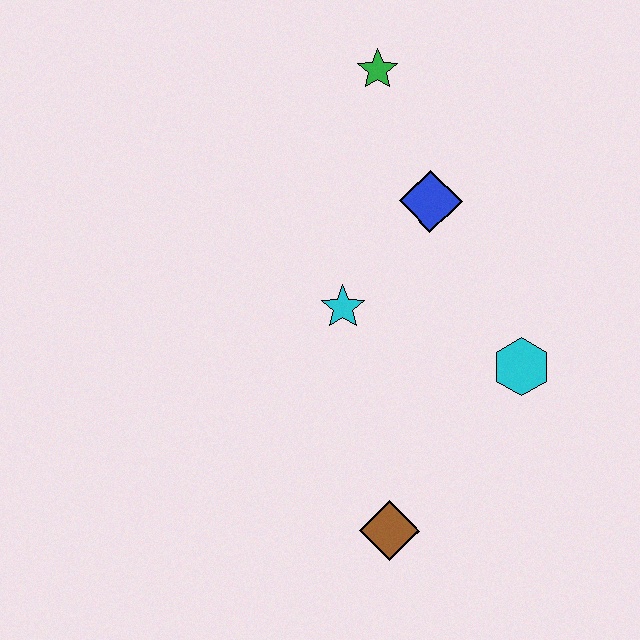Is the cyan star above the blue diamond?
No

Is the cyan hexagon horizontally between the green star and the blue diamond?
No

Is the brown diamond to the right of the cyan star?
Yes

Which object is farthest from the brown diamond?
The green star is farthest from the brown diamond.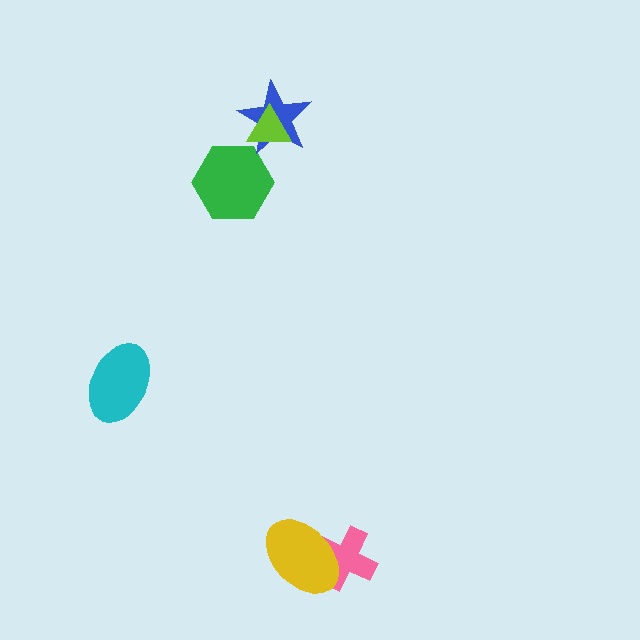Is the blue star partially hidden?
Yes, it is partially covered by another shape.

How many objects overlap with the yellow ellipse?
1 object overlaps with the yellow ellipse.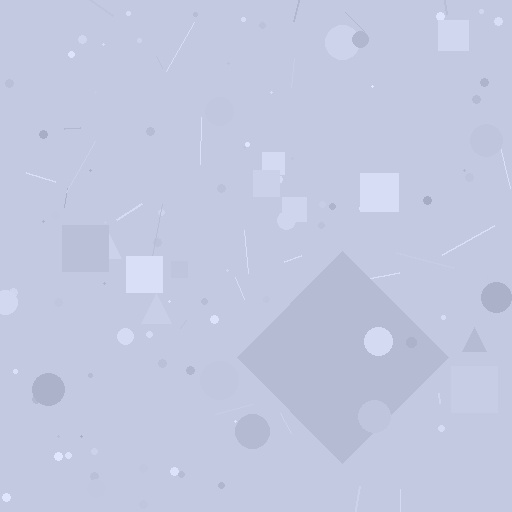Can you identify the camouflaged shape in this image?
The camouflaged shape is a diamond.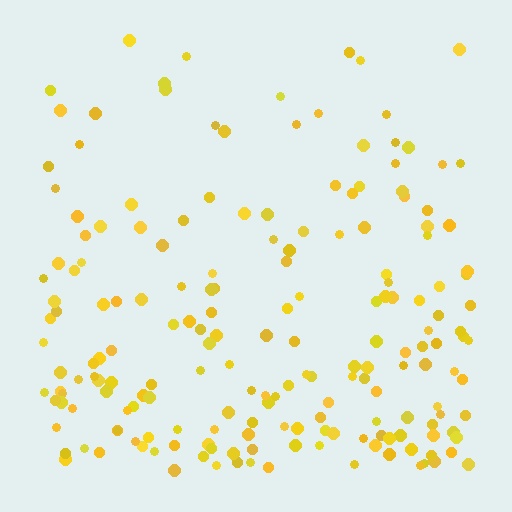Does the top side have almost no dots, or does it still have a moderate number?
Still a moderate number, just noticeably fewer than the bottom.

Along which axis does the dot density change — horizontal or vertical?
Vertical.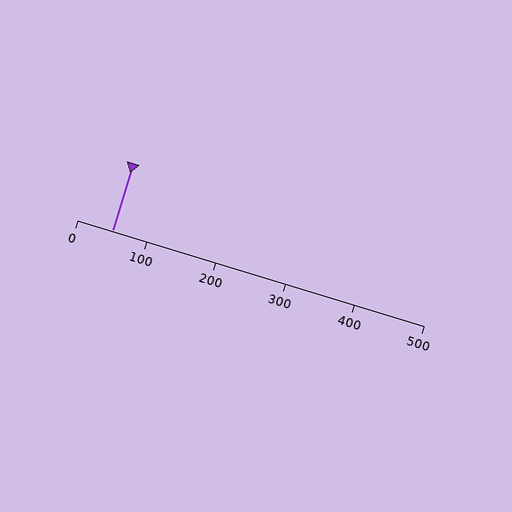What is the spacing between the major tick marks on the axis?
The major ticks are spaced 100 apart.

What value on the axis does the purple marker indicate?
The marker indicates approximately 50.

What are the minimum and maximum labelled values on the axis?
The axis runs from 0 to 500.